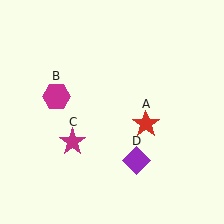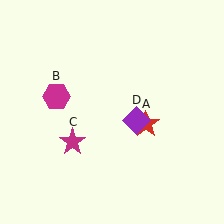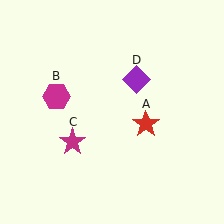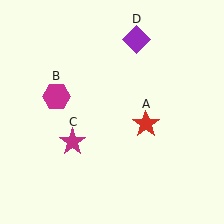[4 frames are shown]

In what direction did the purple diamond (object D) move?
The purple diamond (object D) moved up.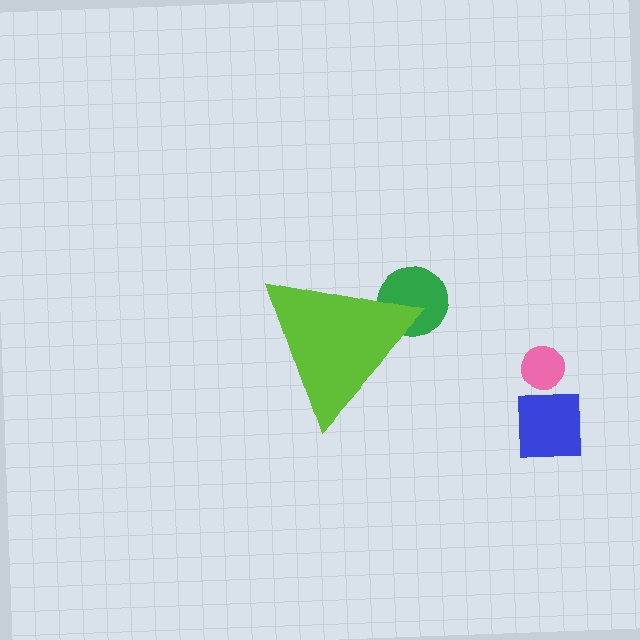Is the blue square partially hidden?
No, the blue square is fully visible.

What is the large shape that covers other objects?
A lime triangle.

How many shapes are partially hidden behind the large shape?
1 shape is partially hidden.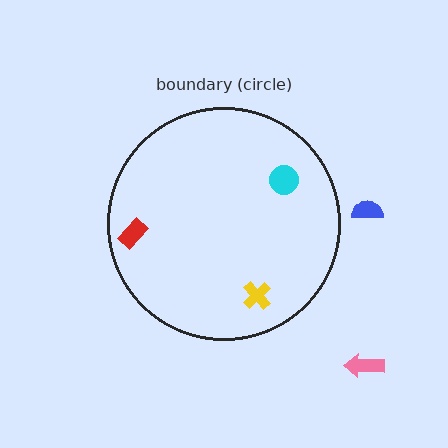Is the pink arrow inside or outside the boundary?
Outside.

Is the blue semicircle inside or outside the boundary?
Outside.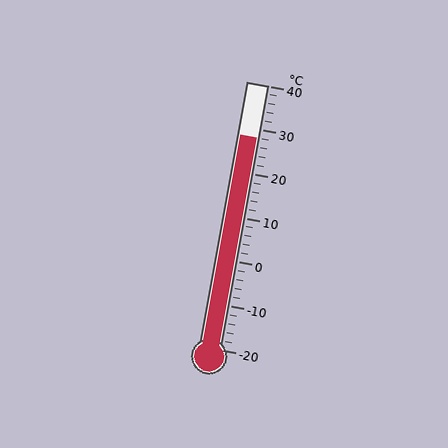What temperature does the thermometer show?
The thermometer shows approximately 28°C.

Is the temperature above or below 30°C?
The temperature is below 30°C.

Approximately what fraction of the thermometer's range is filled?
The thermometer is filled to approximately 80% of its range.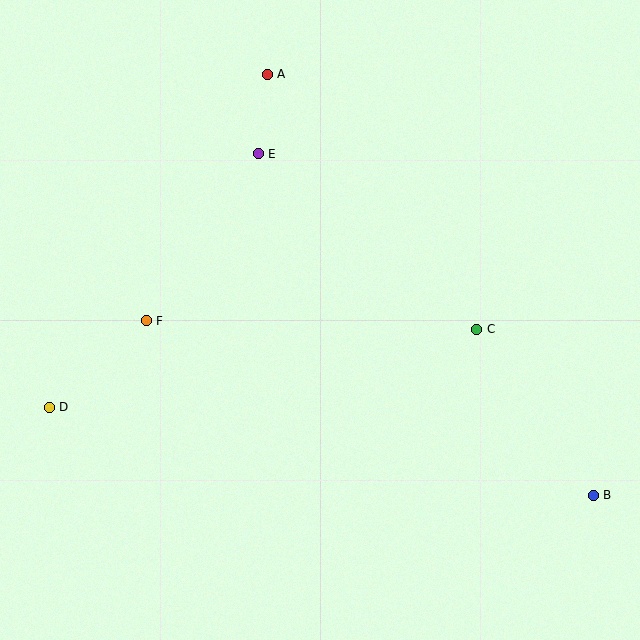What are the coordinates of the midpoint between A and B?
The midpoint between A and B is at (430, 285).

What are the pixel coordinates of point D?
Point D is at (49, 407).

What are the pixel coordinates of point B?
Point B is at (593, 495).